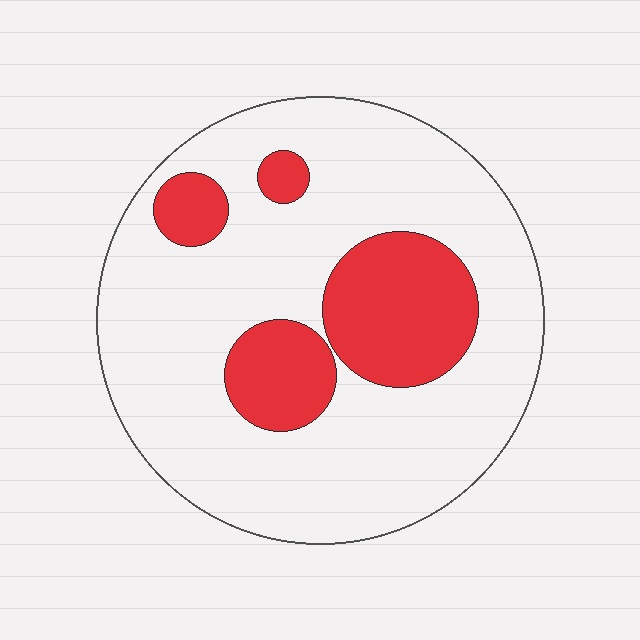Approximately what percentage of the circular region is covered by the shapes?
Approximately 25%.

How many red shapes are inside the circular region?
4.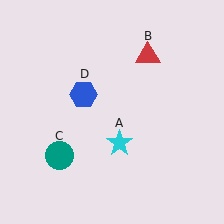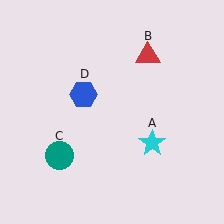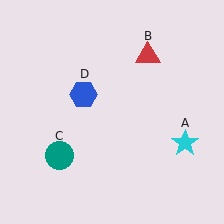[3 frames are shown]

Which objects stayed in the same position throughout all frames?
Red triangle (object B) and teal circle (object C) and blue hexagon (object D) remained stationary.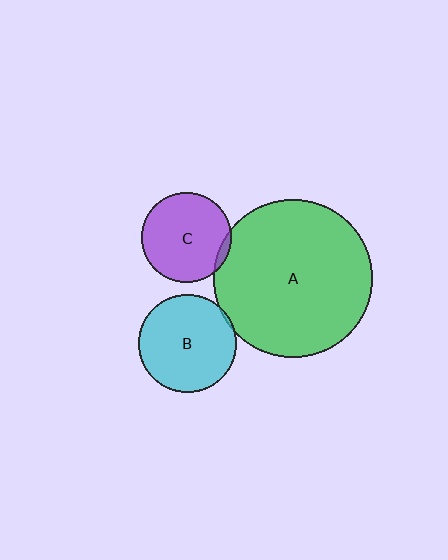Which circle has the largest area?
Circle A (green).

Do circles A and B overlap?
Yes.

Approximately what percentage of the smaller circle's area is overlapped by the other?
Approximately 5%.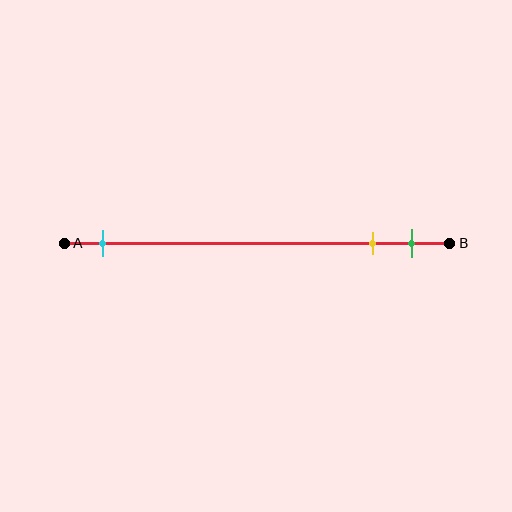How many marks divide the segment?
There are 3 marks dividing the segment.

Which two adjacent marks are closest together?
The yellow and green marks are the closest adjacent pair.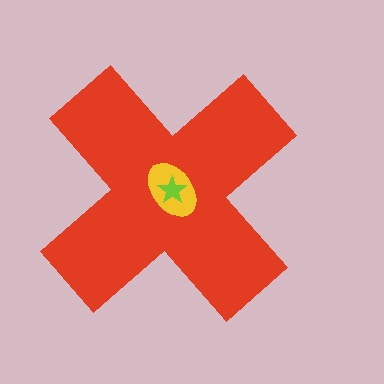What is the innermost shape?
The lime star.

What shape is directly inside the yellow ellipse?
The lime star.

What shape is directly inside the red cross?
The yellow ellipse.